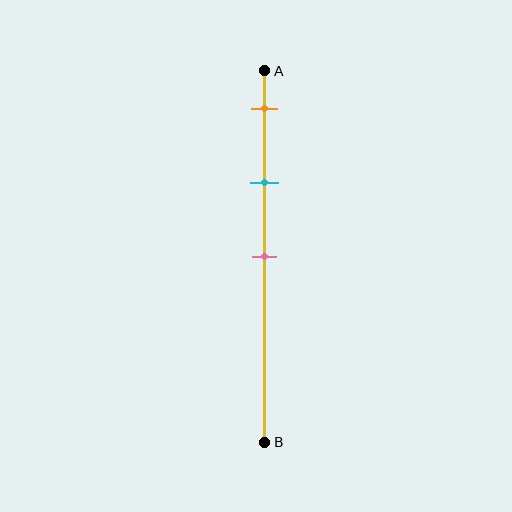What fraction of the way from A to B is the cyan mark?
The cyan mark is approximately 30% (0.3) of the way from A to B.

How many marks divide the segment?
There are 3 marks dividing the segment.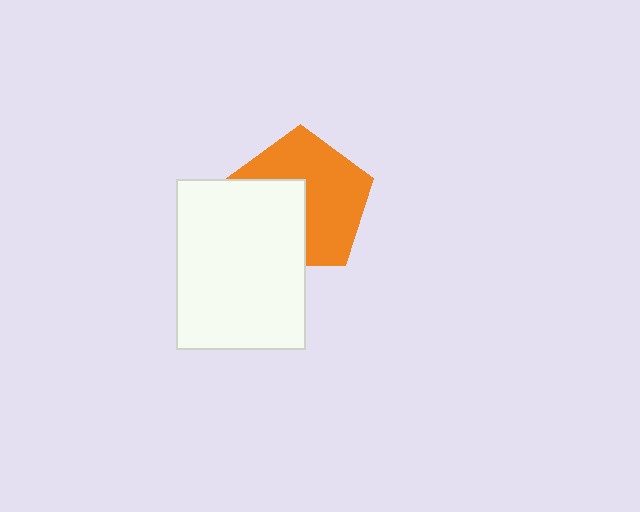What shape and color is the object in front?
The object in front is a white rectangle.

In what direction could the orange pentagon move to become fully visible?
The orange pentagon could move toward the upper-right. That would shift it out from behind the white rectangle entirely.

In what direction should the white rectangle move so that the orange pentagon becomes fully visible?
The white rectangle should move toward the lower-left. That is the shortest direction to clear the overlap and leave the orange pentagon fully visible.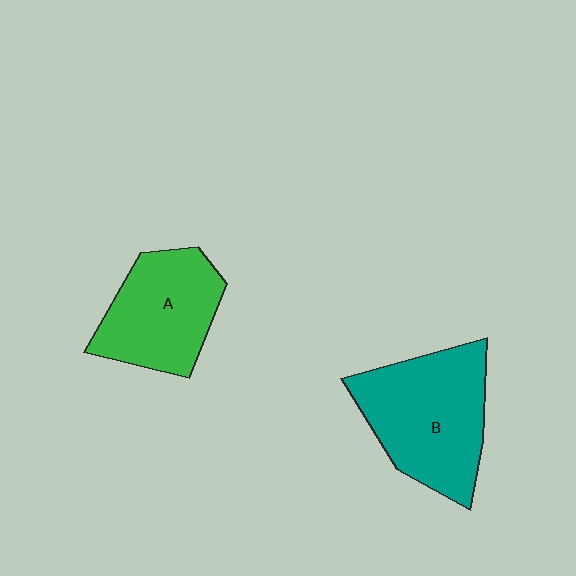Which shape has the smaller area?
Shape A (green).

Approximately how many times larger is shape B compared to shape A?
Approximately 1.3 times.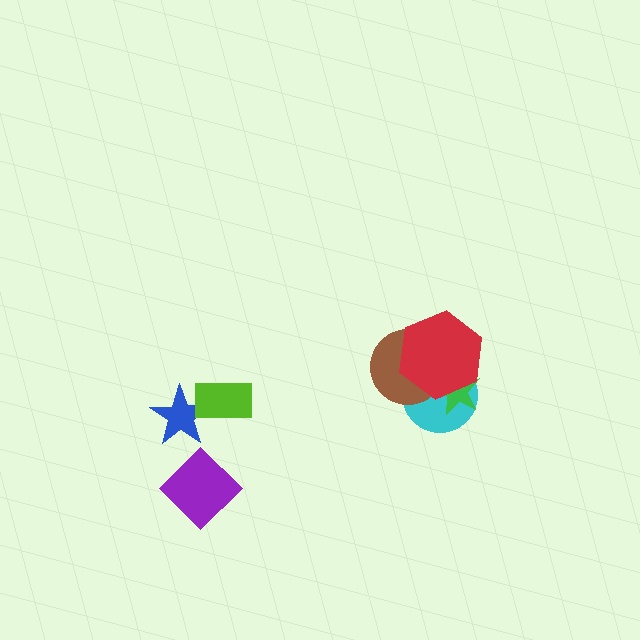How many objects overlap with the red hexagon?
3 objects overlap with the red hexagon.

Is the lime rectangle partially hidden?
No, no other shape covers it.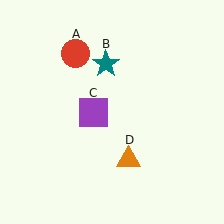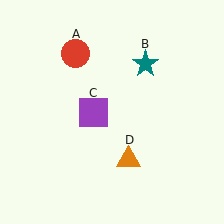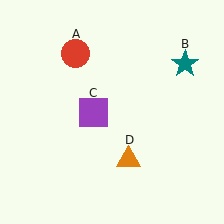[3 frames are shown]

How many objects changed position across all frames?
1 object changed position: teal star (object B).